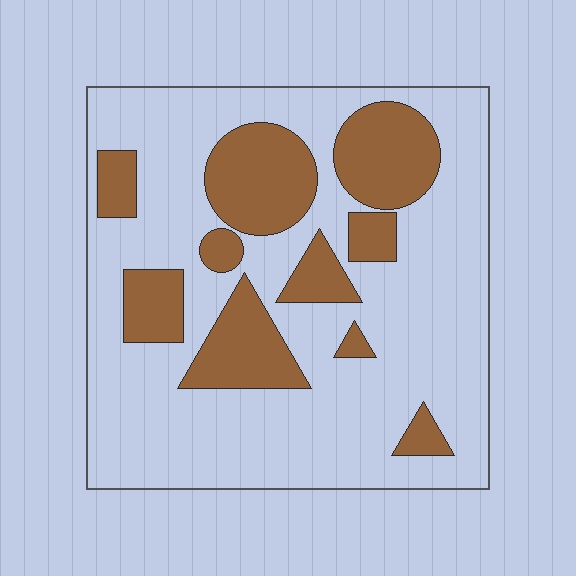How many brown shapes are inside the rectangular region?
10.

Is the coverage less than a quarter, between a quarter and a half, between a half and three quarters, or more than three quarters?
Between a quarter and a half.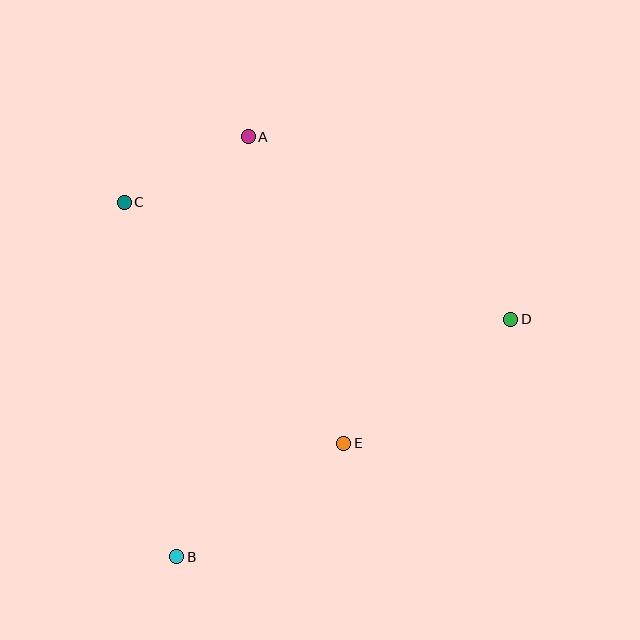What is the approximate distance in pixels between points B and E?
The distance between B and E is approximately 202 pixels.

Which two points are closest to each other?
Points A and C are closest to each other.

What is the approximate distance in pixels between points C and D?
The distance between C and D is approximately 404 pixels.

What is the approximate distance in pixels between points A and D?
The distance between A and D is approximately 320 pixels.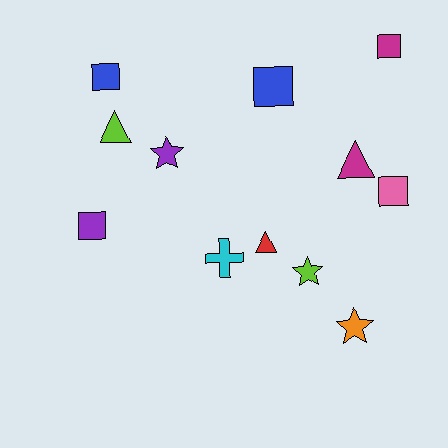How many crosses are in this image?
There is 1 cross.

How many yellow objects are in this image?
There are no yellow objects.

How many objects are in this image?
There are 12 objects.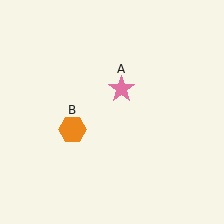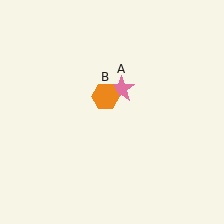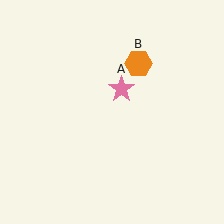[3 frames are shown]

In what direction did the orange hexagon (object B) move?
The orange hexagon (object B) moved up and to the right.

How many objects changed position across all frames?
1 object changed position: orange hexagon (object B).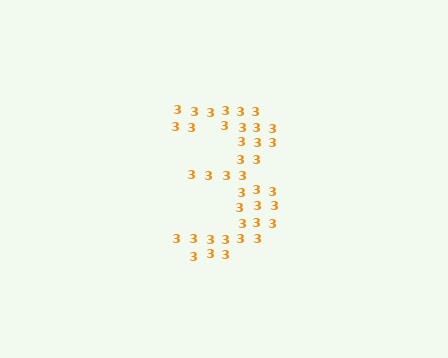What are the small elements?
The small elements are digit 3's.